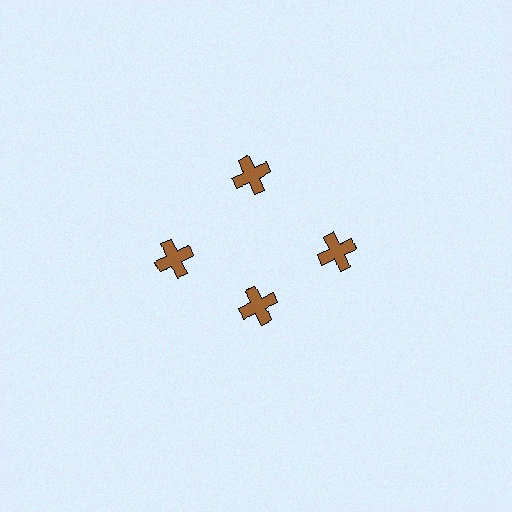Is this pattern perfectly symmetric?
No. The 4 brown crosses are arranged in a ring, but one element near the 6 o'clock position is pulled inward toward the center, breaking the 4-fold rotational symmetry.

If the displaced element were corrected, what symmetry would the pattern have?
It would have 4-fold rotational symmetry — the pattern would map onto itself every 90 degrees.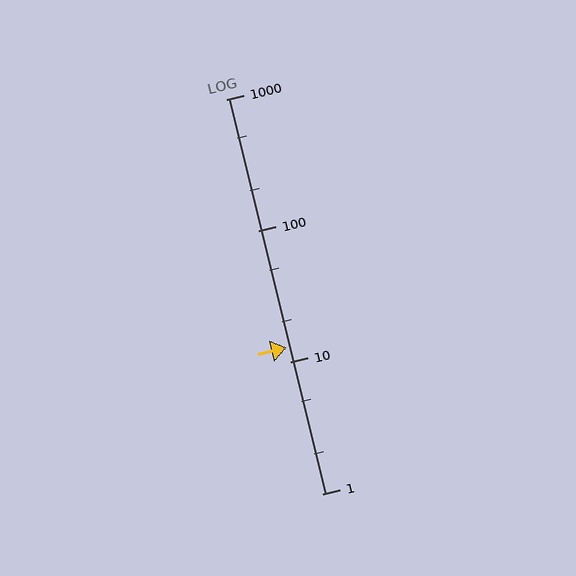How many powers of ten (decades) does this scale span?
The scale spans 3 decades, from 1 to 1000.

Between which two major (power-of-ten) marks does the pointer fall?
The pointer is between 10 and 100.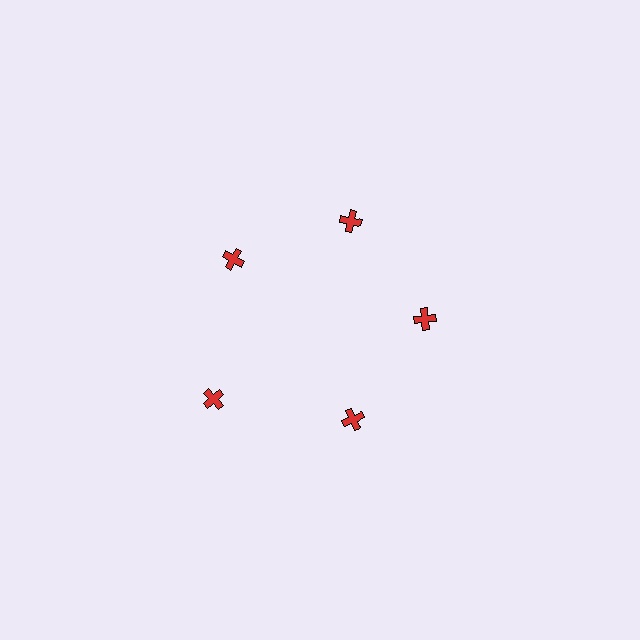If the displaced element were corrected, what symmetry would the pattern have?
It would have 5-fold rotational symmetry — the pattern would map onto itself every 72 degrees.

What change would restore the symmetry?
The symmetry would be restored by moving it inward, back onto the ring so that all 5 crosses sit at equal angles and equal distance from the center.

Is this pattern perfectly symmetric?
No. The 5 red crosses are arranged in a ring, but one element near the 8 o'clock position is pushed outward from the center, breaking the 5-fold rotational symmetry.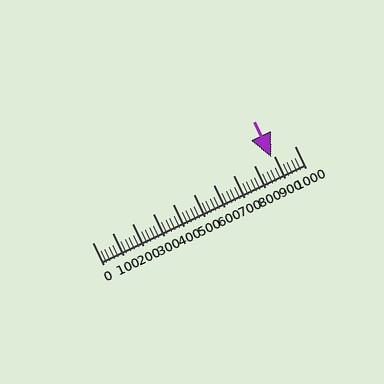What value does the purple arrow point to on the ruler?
The purple arrow points to approximately 885.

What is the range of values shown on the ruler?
The ruler shows values from 0 to 1000.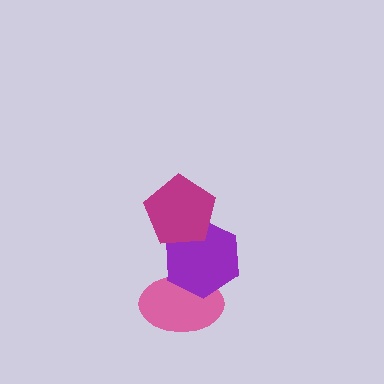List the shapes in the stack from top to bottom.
From top to bottom: the magenta pentagon, the purple hexagon, the pink ellipse.